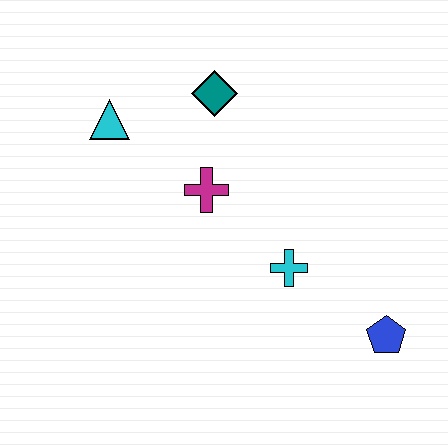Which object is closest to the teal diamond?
The magenta cross is closest to the teal diamond.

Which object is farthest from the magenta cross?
The blue pentagon is farthest from the magenta cross.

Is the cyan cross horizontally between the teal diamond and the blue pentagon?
Yes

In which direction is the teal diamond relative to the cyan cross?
The teal diamond is above the cyan cross.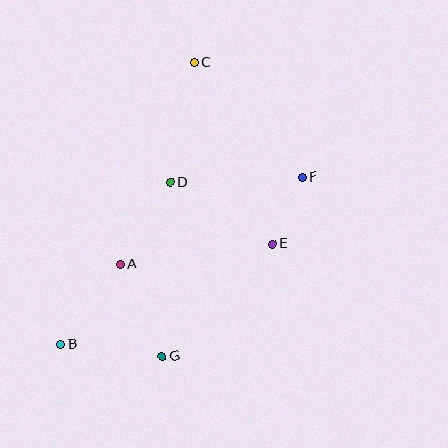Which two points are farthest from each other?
Points B and C are farthest from each other.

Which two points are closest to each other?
Points E and F are closest to each other.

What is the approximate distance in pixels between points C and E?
The distance between C and E is approximately 197 pixels.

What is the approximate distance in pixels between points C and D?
The distance between C and D is approximately 122 pixels.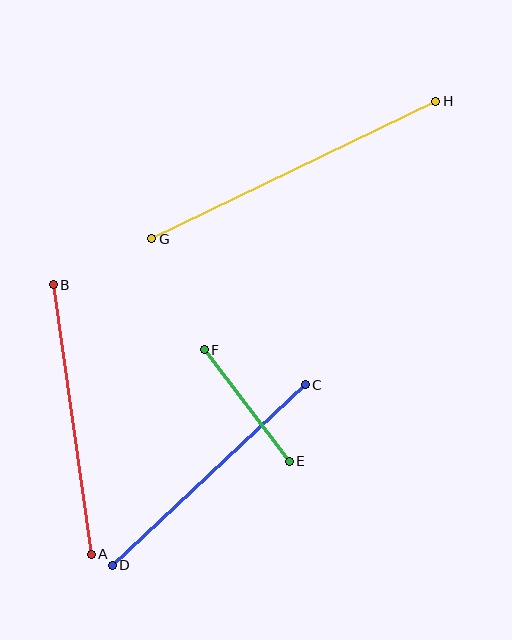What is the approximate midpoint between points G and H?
The midpoint is at approximately (294, 170) pixels.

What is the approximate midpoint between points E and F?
The midpoint is at approximately (247, 405) pixels.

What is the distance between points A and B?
The distance is approximately 272 pixels.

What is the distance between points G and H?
The distance is approximately 316 pixels.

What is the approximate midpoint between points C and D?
The midpoint is at approximately (209, 475) pixels.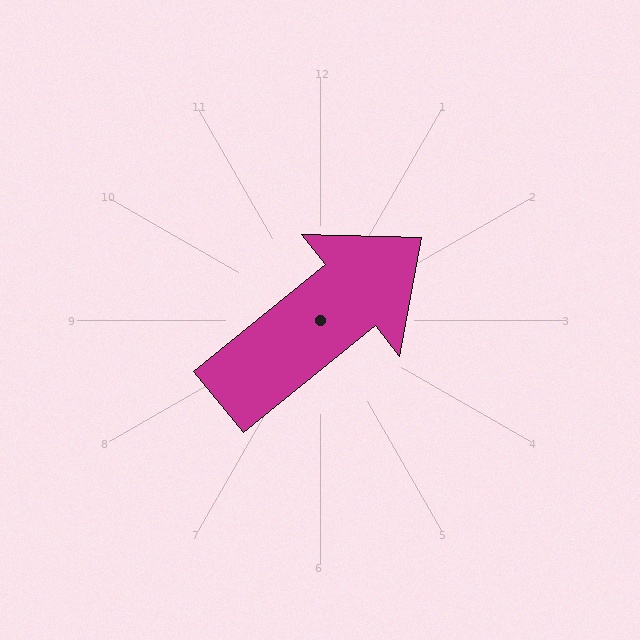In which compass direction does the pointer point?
Northeast.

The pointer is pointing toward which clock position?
Roughly 2 o'clock.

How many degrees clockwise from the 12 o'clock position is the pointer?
Approximately 51 degrees.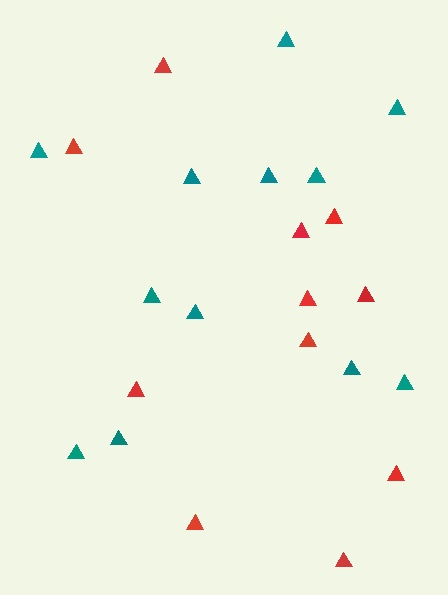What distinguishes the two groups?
There are 2 groups: one group of red triangles (11) and one group of teal triangles (12).